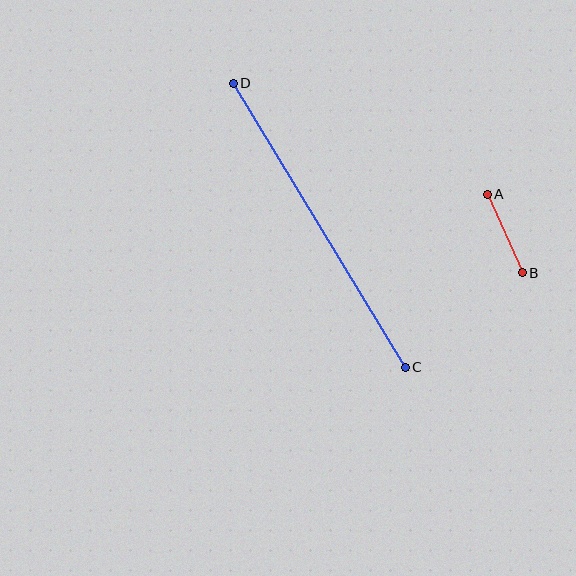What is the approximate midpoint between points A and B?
The midpoint is at approximately (505, 233) pixels.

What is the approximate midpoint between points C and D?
The midpoint is at approximately (319, 225) pixels.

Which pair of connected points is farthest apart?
Points C and D are farthest apart.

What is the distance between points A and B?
The distance is approximately 86 pixels.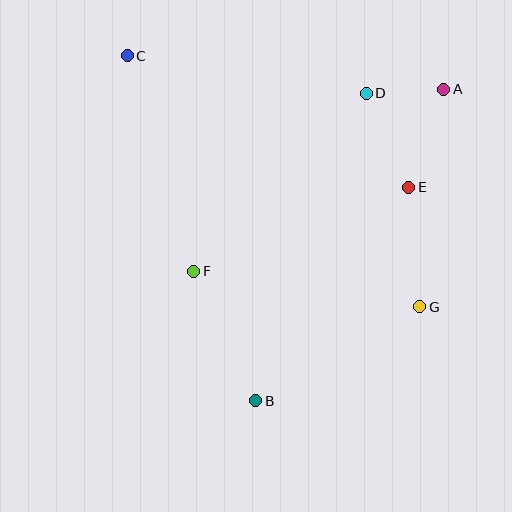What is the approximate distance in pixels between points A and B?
The distance between A and B is approximately 364 pixels.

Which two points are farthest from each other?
Points C and G are farthest from each other.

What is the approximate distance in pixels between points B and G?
The distance between B and G is approximately 189 pixels.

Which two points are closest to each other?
Points A and D are closest to each other.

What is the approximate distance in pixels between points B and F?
The distance between B and F is approximately 144 pixels.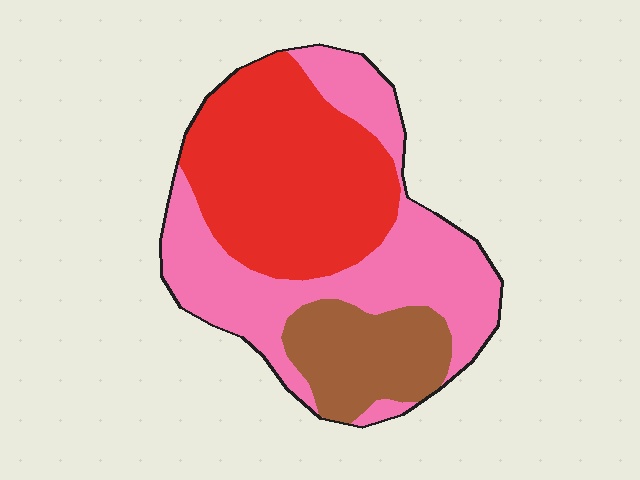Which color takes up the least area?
Brown, at roughly 20%.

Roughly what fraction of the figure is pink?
Pink takes up about two fifths (2/5) of the figure.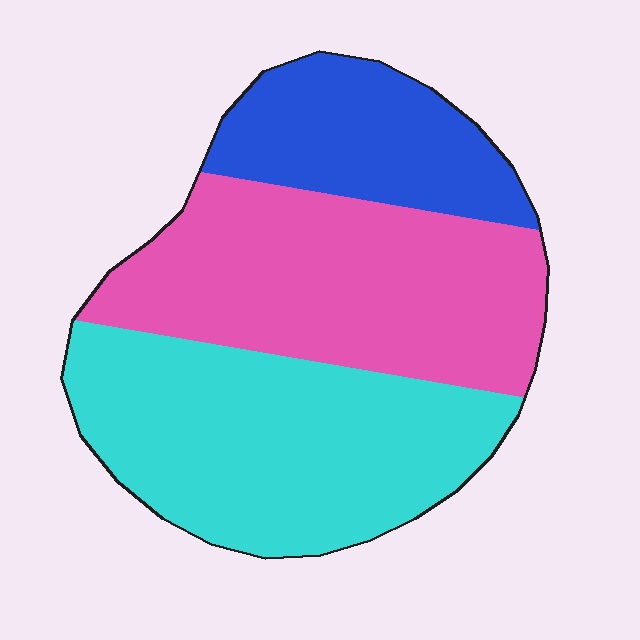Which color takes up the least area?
Blue, at roughly 20%.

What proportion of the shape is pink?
Pink covers 39% of the shape.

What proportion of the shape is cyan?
Cyan takes up between a quarter and a half of the shape.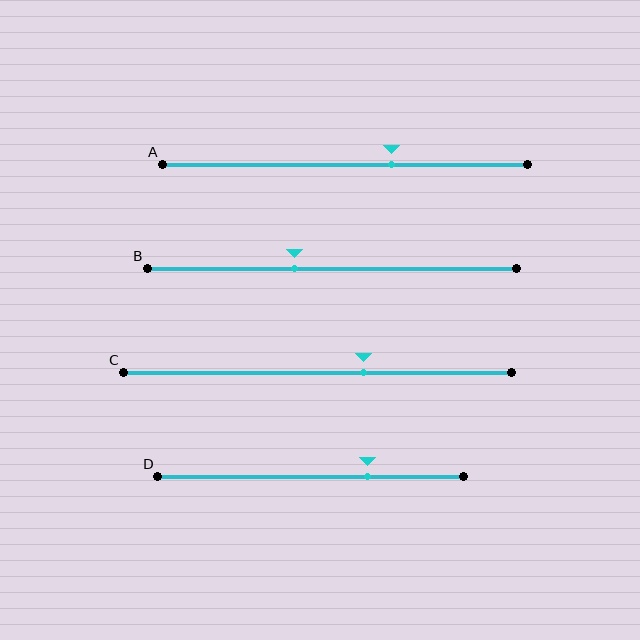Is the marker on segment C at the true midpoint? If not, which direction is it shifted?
No, the marker on segment C is shifted to the right by about 12% of the segment length.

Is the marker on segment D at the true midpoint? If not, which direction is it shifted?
No, the marker on segment D is shifted to the right by about 19% of the segment length.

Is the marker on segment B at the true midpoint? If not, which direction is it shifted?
No, the marker on segment B is shifted to the left by about 10% of the segment length.